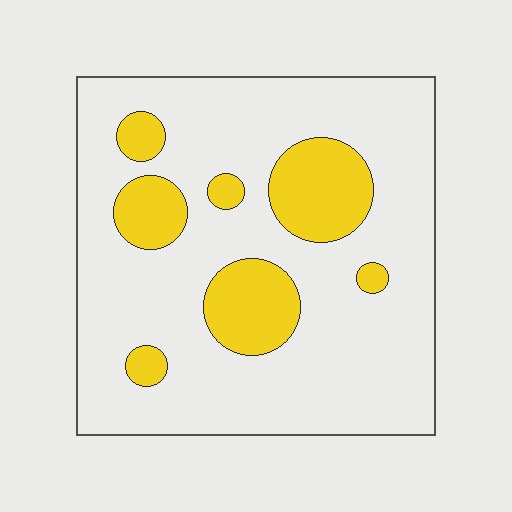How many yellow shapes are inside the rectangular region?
7.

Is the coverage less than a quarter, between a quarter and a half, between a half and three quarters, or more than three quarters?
Less than a quarter.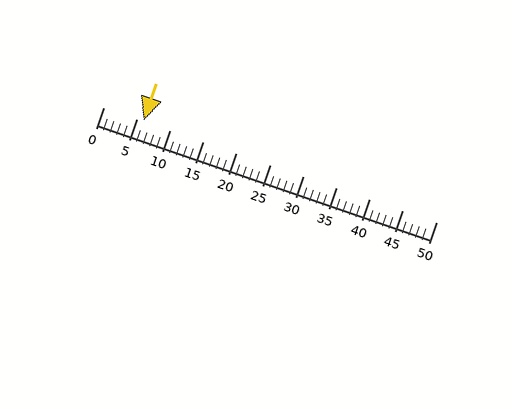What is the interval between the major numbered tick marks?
The major tick marks are spaced 5 units apart.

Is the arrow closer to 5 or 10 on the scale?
The arrow is closer to 5.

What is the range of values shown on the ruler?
The ruler shows values from 0 to 50.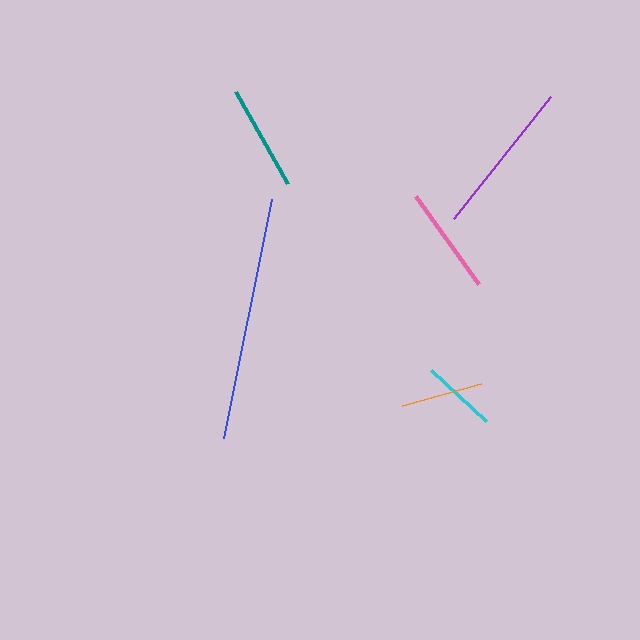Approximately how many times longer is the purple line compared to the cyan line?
The purple line is approximately 2.1 times the length of the cyan line.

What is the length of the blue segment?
The blue segment is approximately 243 pixels long.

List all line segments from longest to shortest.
From longest to shortest: blue, purple, pink, teal, orange, cyan.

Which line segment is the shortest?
The cyan line is the shortest at approximately 75 pixels.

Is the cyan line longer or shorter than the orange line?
The orange line is longer than the cyan line.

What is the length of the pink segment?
The pink segment is approximately 107 pixels long.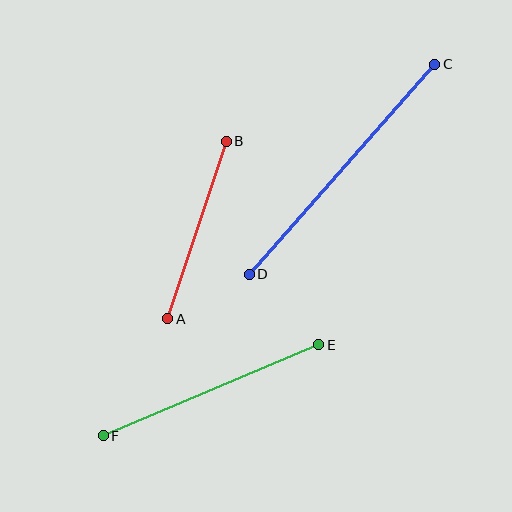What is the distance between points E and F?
The distance is approximately 234 pixels.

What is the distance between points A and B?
The distance is approximately 187 pixels.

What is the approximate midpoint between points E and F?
The midpoint is at approximately (211, 390) pixels.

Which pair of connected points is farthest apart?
Points C and D are farthest apart.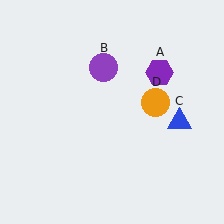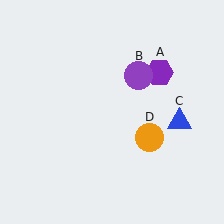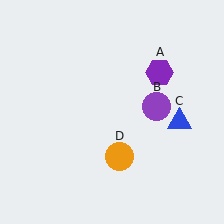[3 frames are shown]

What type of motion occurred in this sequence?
The purple circle (object B), orange circle (object D) rotated clockwise around the center of the scene.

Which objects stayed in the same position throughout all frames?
Purple hexagon (object A) and blue triangle (object C) remained stationary.